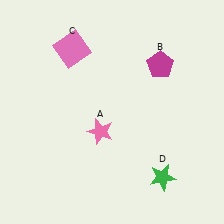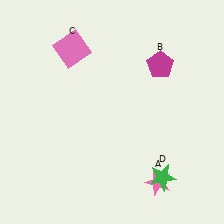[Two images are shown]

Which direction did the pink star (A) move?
The pink star (A) moved right.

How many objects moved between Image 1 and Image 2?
1 object moved between the two images.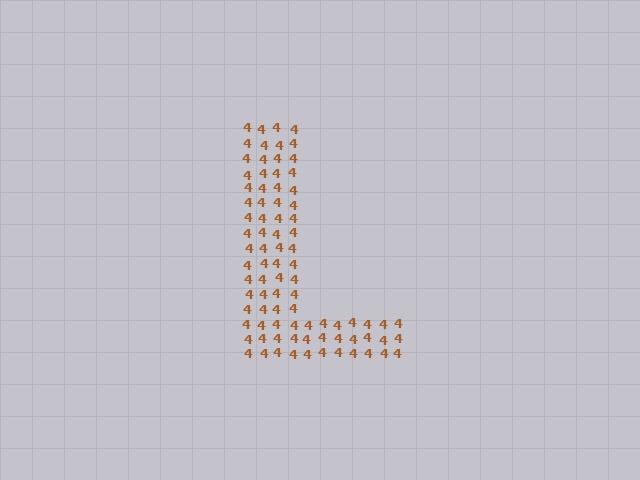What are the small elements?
The small elements are digit 4's.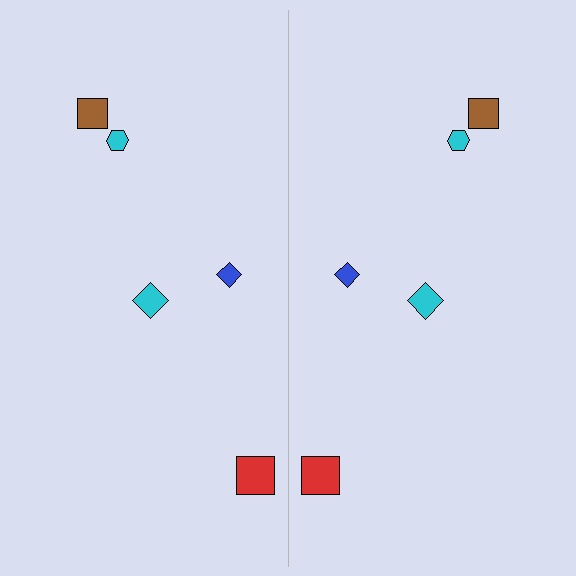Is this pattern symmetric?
Yes, this pattern has bilateral (reflection) symmetry.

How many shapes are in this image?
There are 10 shapes in this image.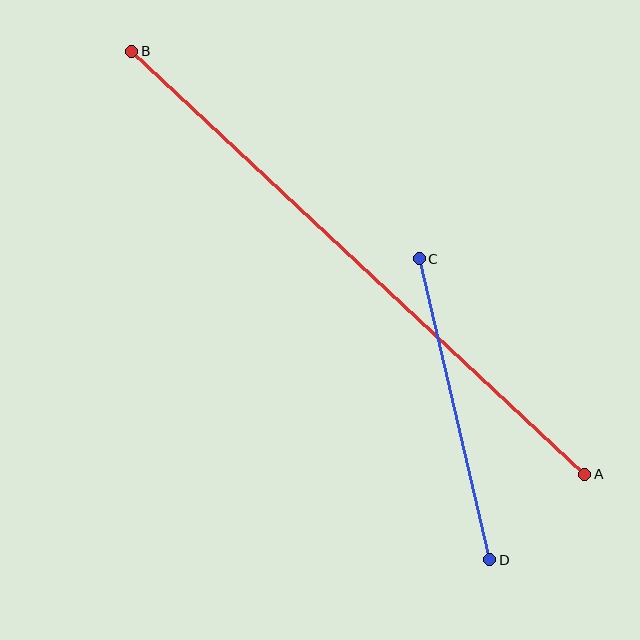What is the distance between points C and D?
The distance is approximately 309 pixels.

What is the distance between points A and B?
The distance is approximately 620 pixels.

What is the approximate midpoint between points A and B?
The midpoint is at approximately (358, 263) pixels.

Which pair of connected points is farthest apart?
Points A and B are farthest apart.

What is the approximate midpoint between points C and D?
The midpoint is at approximately (454, 409) pixels.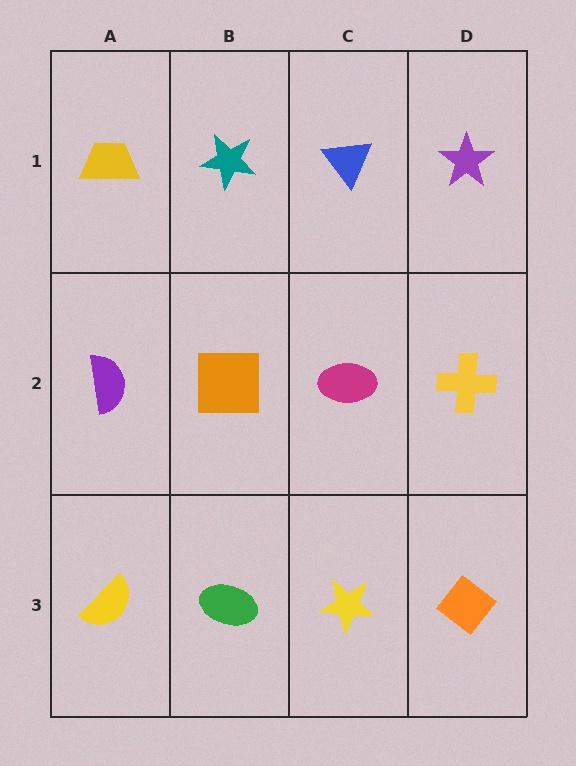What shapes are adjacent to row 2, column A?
A yellow trapezoid (row 1, column A), a yellow semicircle (row 3, column A), an orange square (row 2, column B).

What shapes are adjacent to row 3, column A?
A purple semicircle (row 2, column A), a green ellipse (row 3, column B).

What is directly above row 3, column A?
A purple semicircle.